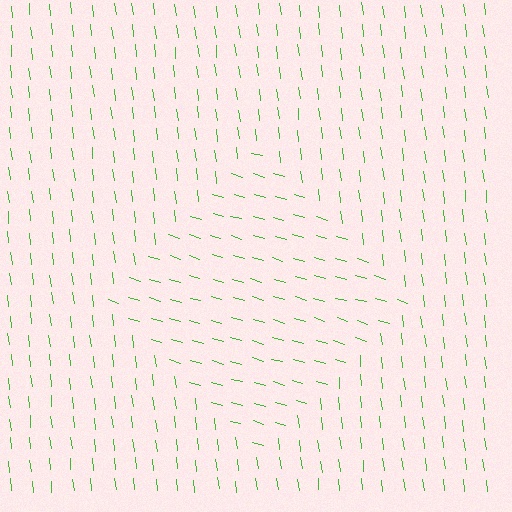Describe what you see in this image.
The image is filled with small green line segments. A diamond region in the image has lines oriented differently from the surrounding lines, creating a visible texture boundary.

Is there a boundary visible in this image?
Yes, there is a texture boundary formed by a change in line orientation.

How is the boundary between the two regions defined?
The boundary is defined purely by a change in line orientation (approximately 67 degrees difference). All lines are the same color and thickness.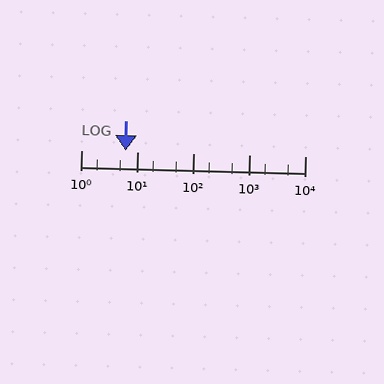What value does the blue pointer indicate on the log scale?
The pointer indicates approximately 6.2.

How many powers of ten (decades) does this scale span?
The scale spans 4 decades, from 1 to 10000.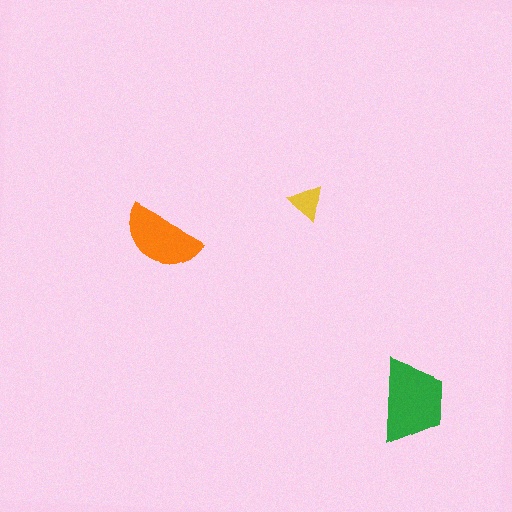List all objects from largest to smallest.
The green trapezoid, the orange semicircle, the yellow triangle.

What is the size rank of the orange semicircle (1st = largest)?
2nd.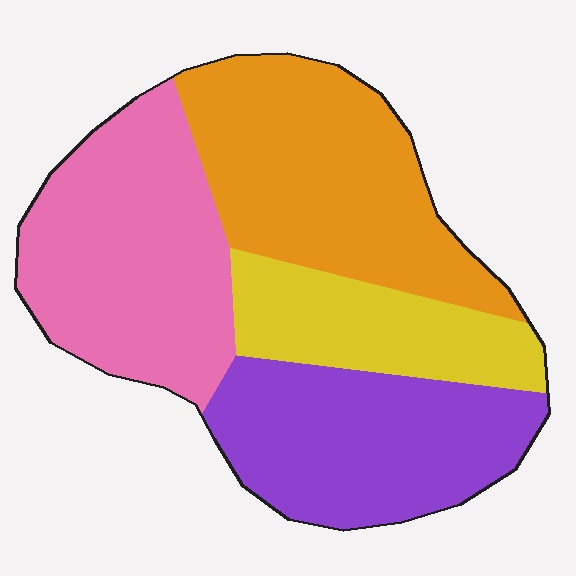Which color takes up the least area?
Yellow, at roughly 15%.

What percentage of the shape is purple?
Purple takes up between a sixth and a third of the shape.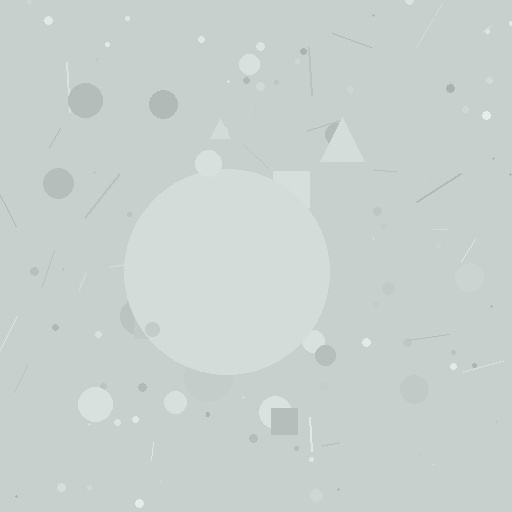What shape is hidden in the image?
A circle is hidden in the image.